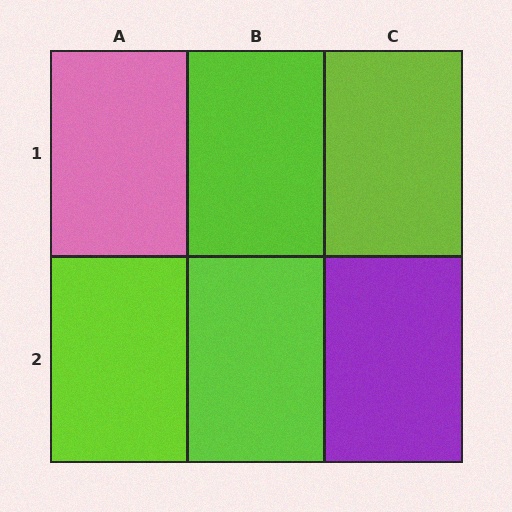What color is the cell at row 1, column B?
Lime.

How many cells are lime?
4 cells are lime.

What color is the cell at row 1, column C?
Lime.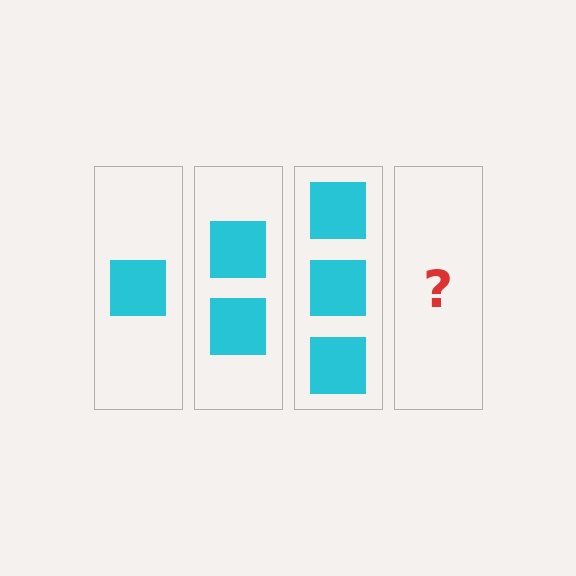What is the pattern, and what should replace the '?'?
The pattern is that each step adds one more square. The '?' should be 4 squares.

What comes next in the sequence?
The next element should be 4 squares.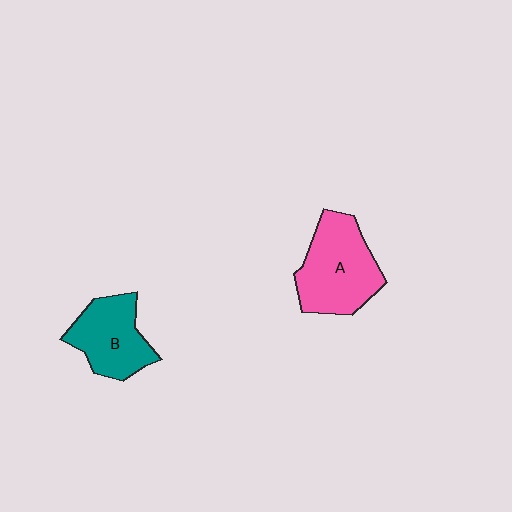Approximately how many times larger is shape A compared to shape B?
Approximately 1.3 times.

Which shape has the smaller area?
Shape B (teal).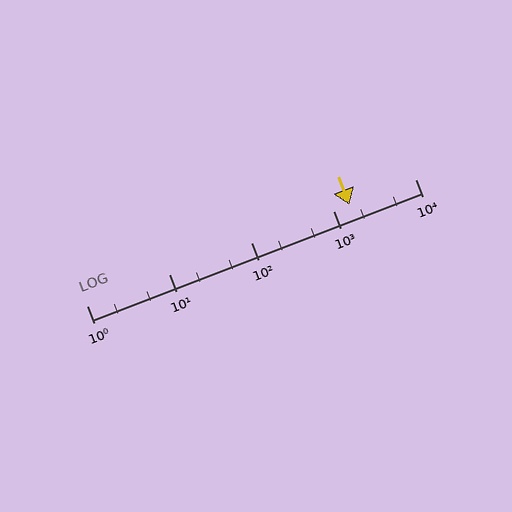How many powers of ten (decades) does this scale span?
The scale spans 4 decades, from 1 to 10000.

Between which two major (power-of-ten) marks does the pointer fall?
The pointer is between 1000 and 10000.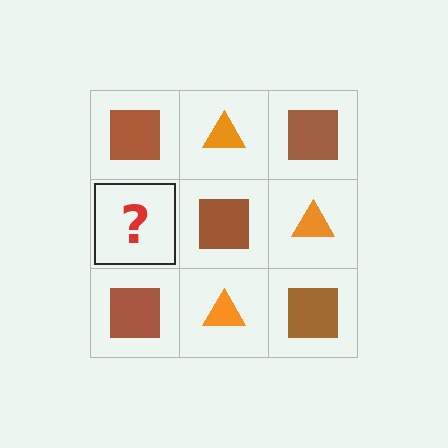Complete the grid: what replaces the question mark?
The question mark should be replaced with an orange triangle.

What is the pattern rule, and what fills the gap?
The rule is that it alternates brown square and orange triangle in a checkerboard pattern. The gap should be filled with an orange triangle.